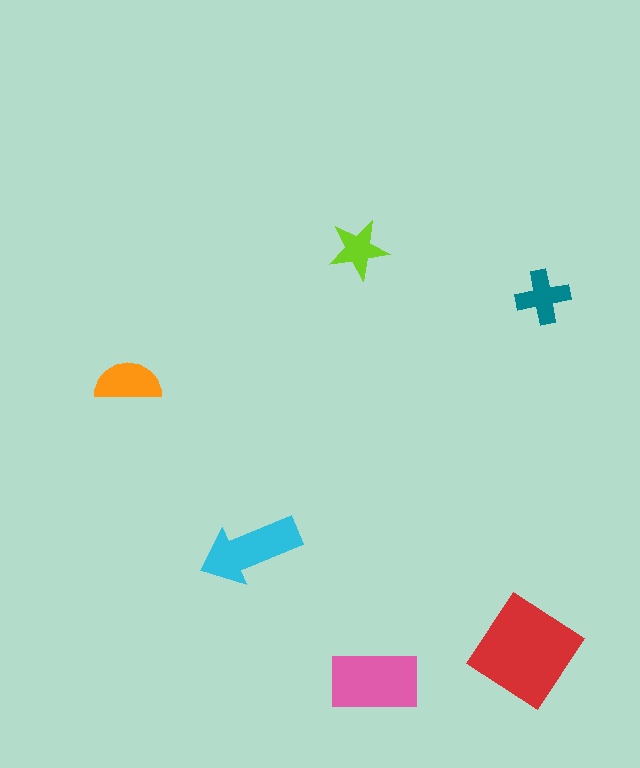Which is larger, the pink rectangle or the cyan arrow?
The pink rectangle.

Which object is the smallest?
The lime star.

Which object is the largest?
The red diamond.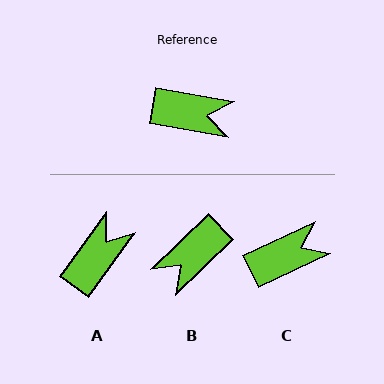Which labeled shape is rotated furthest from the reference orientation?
B, about 126 degrees away.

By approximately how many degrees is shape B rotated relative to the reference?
Approximately 126 degrees clockwise.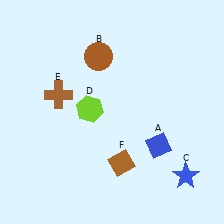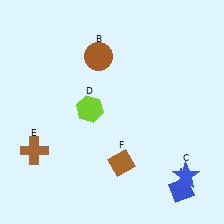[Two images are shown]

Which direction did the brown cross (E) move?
The brown cross (E) moved down.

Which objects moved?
The objects that moved are: the blue diamond (A), the brown cross (E).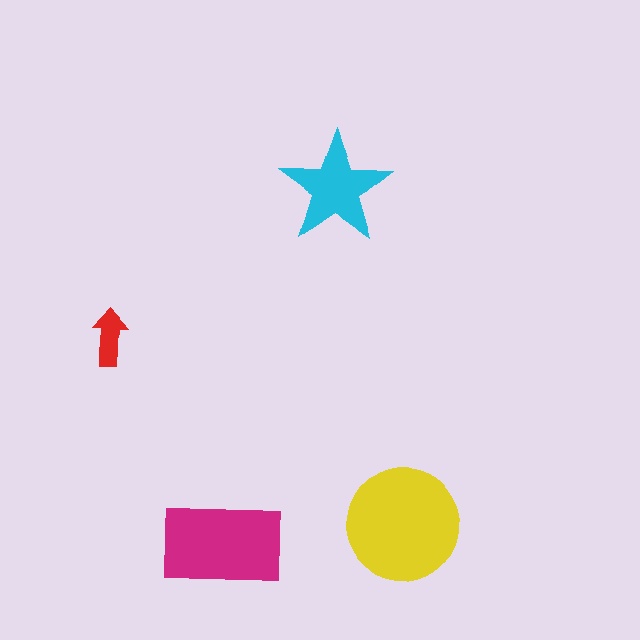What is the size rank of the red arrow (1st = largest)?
4th.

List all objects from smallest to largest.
The red arrow, the cyan star, the magenta rectangle, the yellow circle.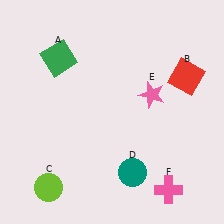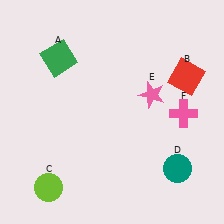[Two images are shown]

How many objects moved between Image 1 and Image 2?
2 objects moved between the two images.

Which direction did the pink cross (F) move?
The pink cross (F) moved up.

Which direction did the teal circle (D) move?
The teal circle (D) moved right.